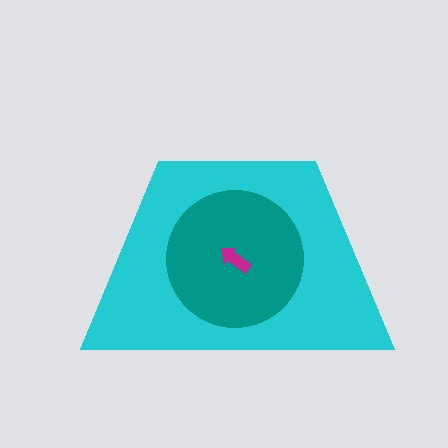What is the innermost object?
The magenta arrow.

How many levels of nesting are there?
3.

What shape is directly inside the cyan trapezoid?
The teal circle.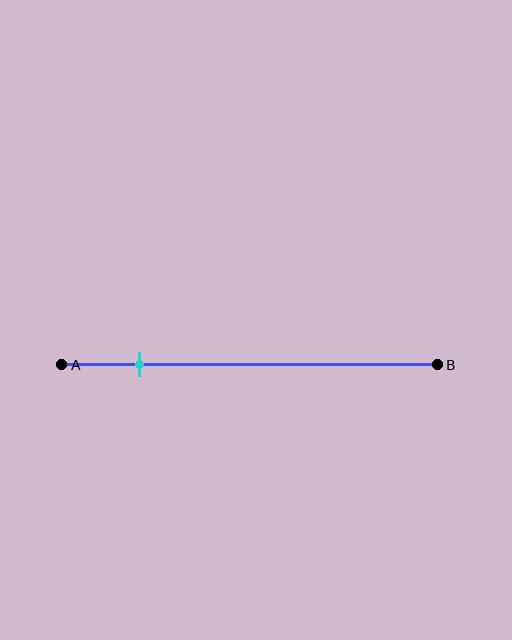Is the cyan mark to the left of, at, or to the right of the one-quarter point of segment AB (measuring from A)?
The cyan mark is to the left of the one-quarter point of segment AB.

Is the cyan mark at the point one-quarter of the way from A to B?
No, the mark is at about 20% from A, not at the 25% one-quarter point.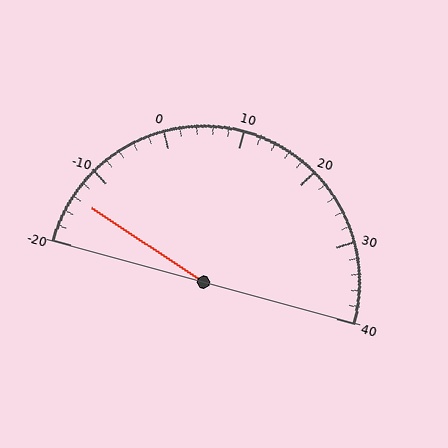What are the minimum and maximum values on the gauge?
The gauge ranges from -20 to 40.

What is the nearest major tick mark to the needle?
The nearest major tick mark is -10.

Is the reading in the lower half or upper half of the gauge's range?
The reading is in the lower half of the range (-20 to 40).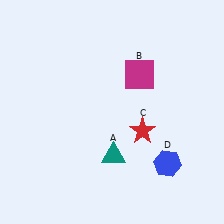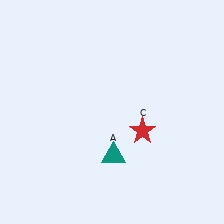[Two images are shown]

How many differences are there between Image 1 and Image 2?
There are 2 differences between the two images.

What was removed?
The magenta square (B), the blue hexagon (D) were removed in Image 2.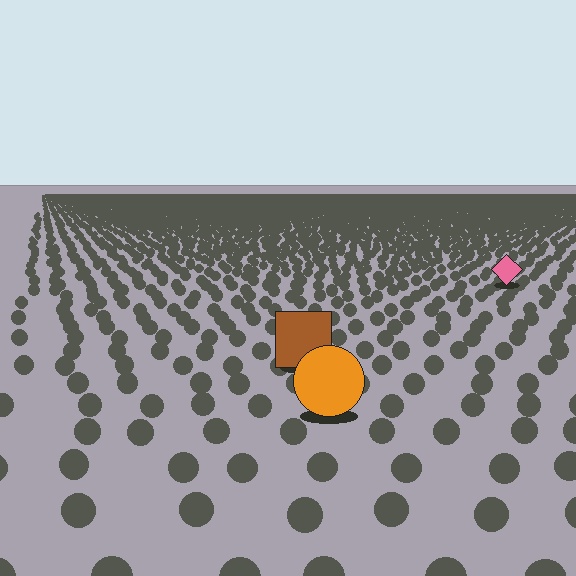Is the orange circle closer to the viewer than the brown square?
Yes. The orange circle is closer — you can tell from the texture gradient: the ground texture is coarser near it.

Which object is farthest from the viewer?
The pink diamond is farthest from the viewer. It appears smaller and the ground texture around it is denser.